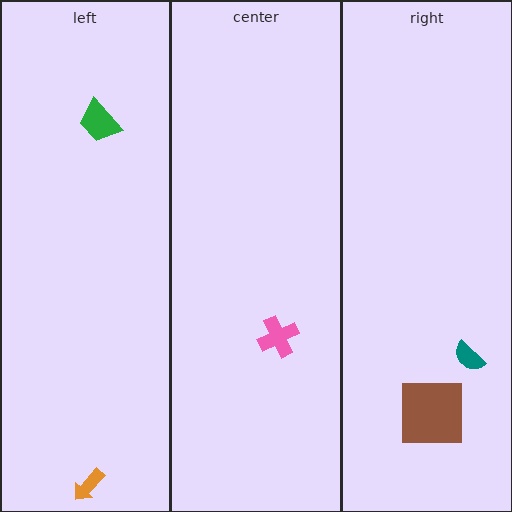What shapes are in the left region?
The green trapezoid, the orange arrow.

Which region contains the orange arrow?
The left region.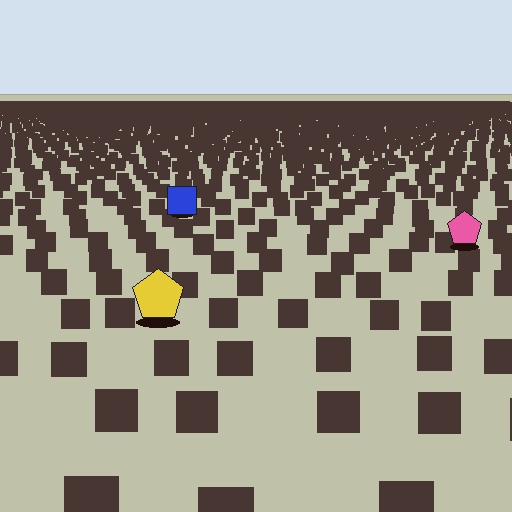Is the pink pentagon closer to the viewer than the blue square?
Yes. The pink pentagon is closer — you can tell from the texture gradient: the ground texture is coarser near it.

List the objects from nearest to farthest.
From nearest to farthest: the yellow pentagon, the pink pentagon, the blue square.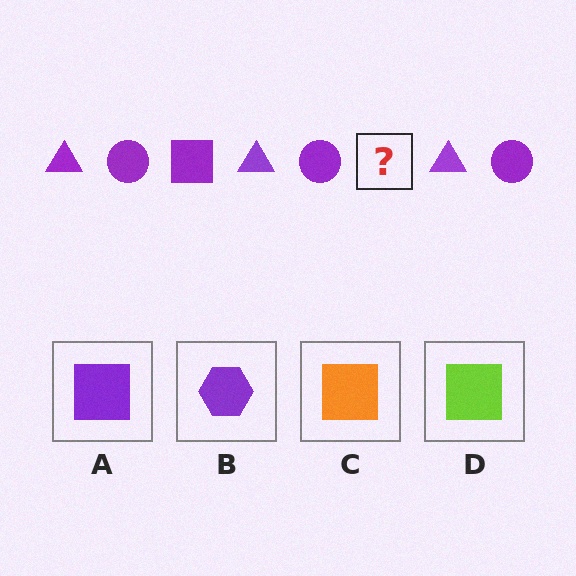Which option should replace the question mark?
Option A.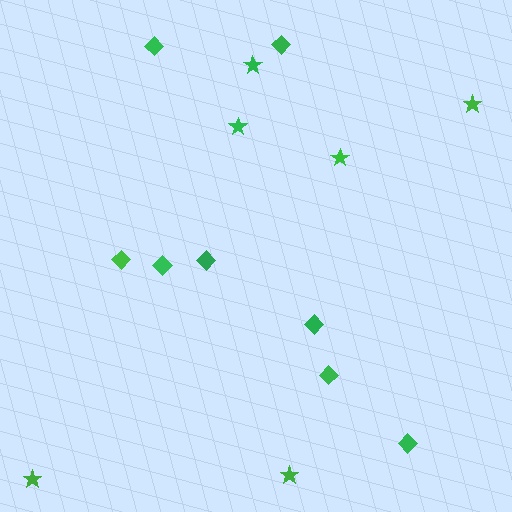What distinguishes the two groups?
There are 2 groups: one group of stars (6) and one group of diamonds (8).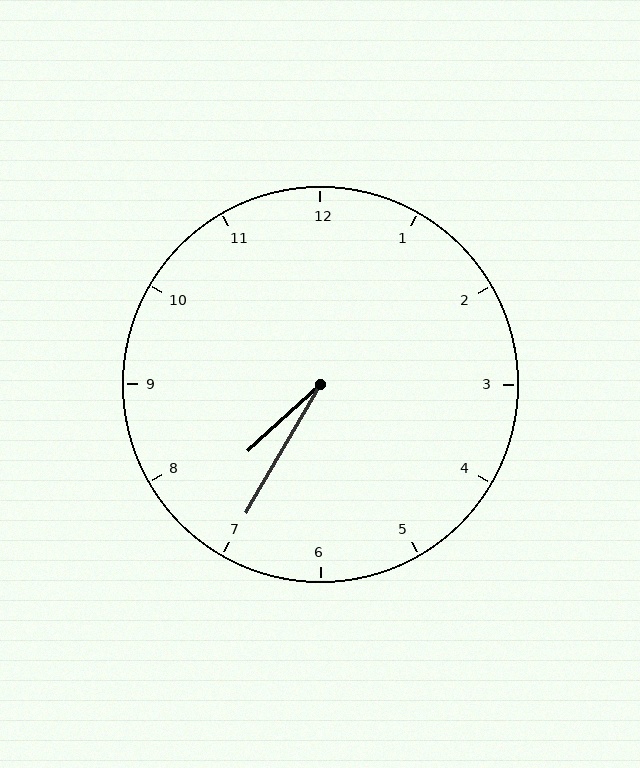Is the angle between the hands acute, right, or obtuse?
It is acute.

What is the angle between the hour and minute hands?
Approximately 18 degrees.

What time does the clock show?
7:35.